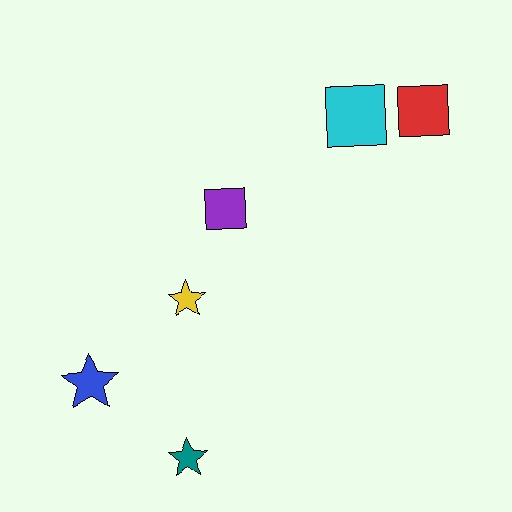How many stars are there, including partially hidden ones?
There are 3 stars.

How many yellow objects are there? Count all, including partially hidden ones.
There is 1 yellow object.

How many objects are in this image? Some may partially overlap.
There are 6 objects.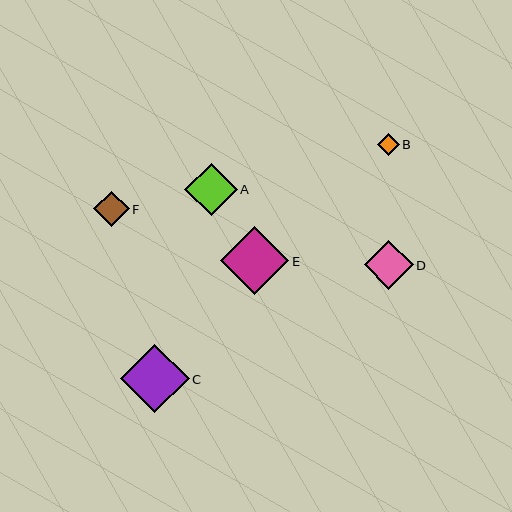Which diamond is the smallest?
Diamond B is the smallest with a size of approximately 22 pixels.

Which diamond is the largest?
Diamond C is the largest with a size of approximately 68 pixels.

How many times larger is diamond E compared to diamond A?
Diamond E is approximately 1.3 times the size of diamond A.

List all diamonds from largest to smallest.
From largest to smallest: C, E, A, D, F, B.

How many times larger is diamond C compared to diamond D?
Diamond C is approximately 1.4 times the size of diamond D.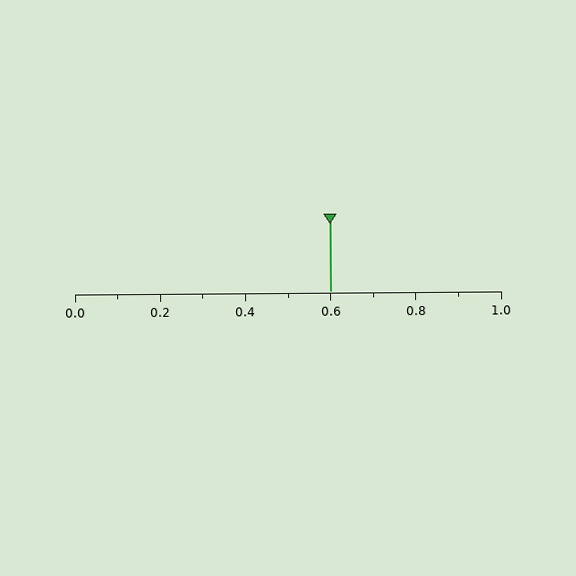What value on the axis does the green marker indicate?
The marker indicates approximately 0.6.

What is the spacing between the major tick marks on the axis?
The major ticks are spaced 0.2 apart.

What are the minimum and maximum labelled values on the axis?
The axis runs from 0.0 to 1.0.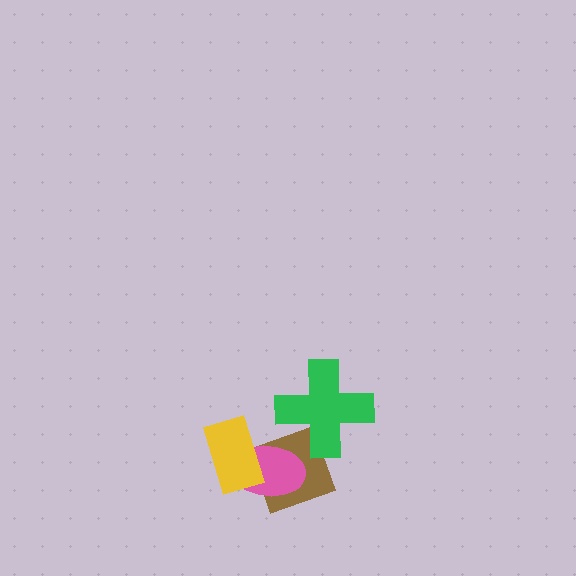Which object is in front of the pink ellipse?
The yellow rectangle is in front of the pink ellipse.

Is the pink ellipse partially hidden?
Yes, it is partially covered by another shape.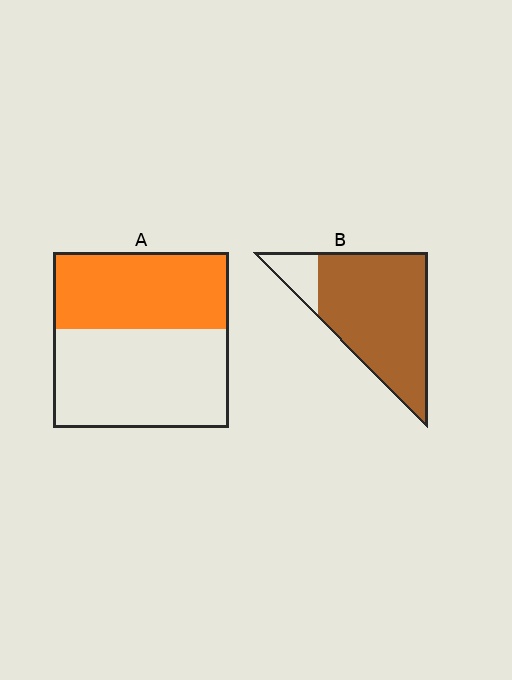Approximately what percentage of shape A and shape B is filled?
A is approximately 45% and B is approximately 85%.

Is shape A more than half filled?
No.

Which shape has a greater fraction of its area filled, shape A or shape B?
Shape B.